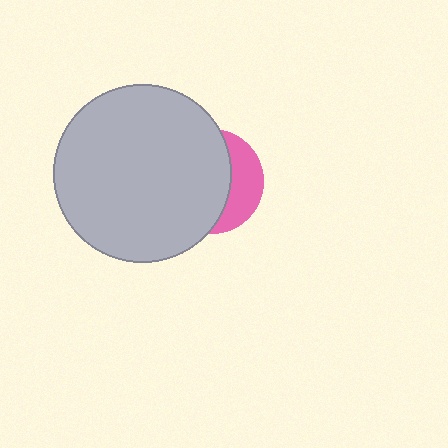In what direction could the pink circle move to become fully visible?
The pink circle could move right. That would shift it out from behind the light gray circle entirely.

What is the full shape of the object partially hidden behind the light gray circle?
The partially hidden object is a pink circle.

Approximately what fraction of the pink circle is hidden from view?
Roughly 67% of the pink circle is hidden behind the light gray circle.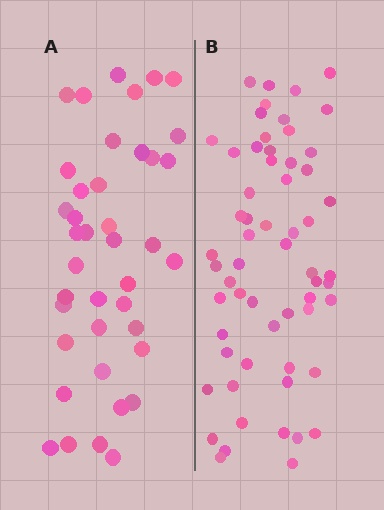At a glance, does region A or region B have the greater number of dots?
Region B (the right region) has more dots.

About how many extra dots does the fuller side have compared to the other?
Region B has approximately 20 more dots than region A.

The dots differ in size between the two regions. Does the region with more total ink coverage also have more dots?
No. Region A has more total ink coverage because its dots are larger, but region B actually contains more individual dots. Total area can be misleading — the number of items is what matters here.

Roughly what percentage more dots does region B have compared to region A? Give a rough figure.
About 50% more.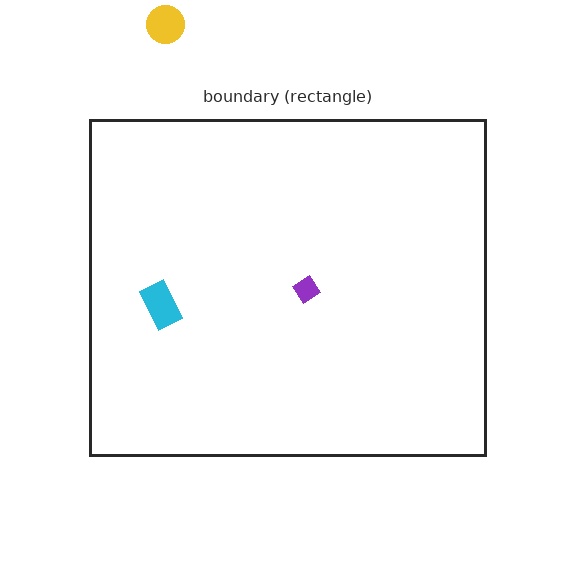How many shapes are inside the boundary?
2 inside, 1 outside.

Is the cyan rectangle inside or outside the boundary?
Inside.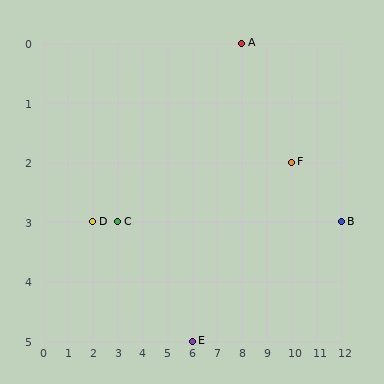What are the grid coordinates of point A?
Point A is at grid coordinates (8, 0).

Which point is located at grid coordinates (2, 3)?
Point D is at (2, 3).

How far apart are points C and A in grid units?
Points C and A are 5 columns and 3 rows apart (about 5.8 grid units diagonally).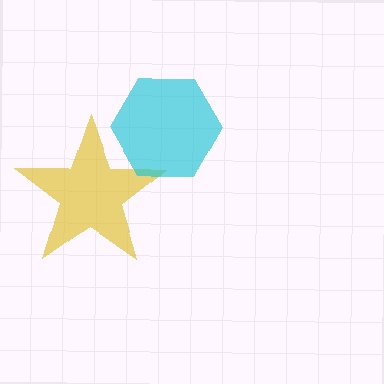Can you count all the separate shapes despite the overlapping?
Yes, there are 2 separate shapes.